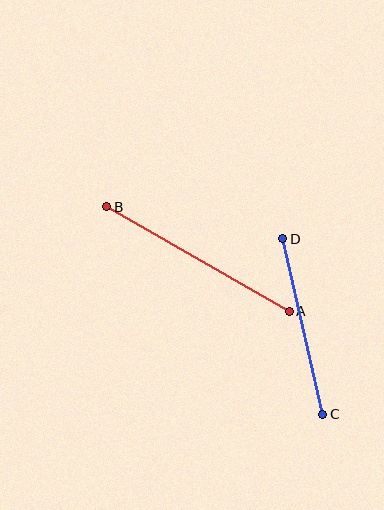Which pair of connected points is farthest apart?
Points A and B are farthest apart.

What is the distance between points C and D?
The distance is approximately 180 pixels.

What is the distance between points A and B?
The distance is approximately 210 pixels.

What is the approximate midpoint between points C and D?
The midpoint is at approximately (303, 326) pixels.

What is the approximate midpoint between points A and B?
The midpoint is at approximately (198, 259) pixels.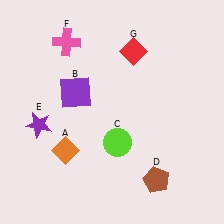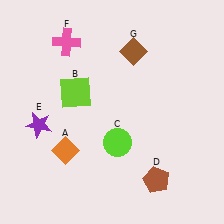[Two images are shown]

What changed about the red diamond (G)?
In Image 1, G is red. In Image 2, it changed to brown.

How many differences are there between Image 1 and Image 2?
There are 2 differences between the two images.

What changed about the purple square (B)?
In Image 1, B is purple. In Image 2, it changed to lime.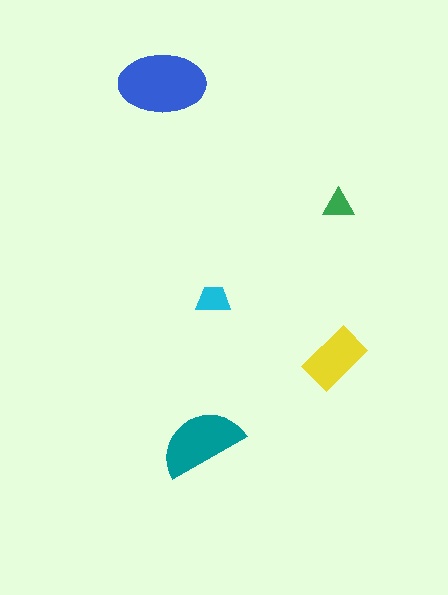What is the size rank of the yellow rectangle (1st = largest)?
3rd.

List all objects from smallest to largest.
The green triangle, the cyan trapezoid, the yellow rectangle, the teal semicircle, the blue ellipse.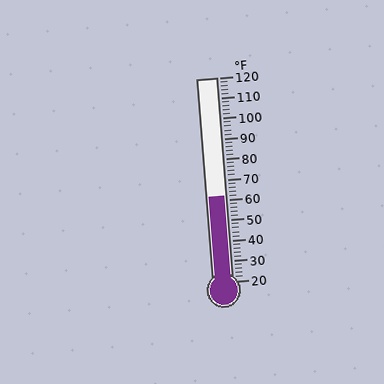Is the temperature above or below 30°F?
The temperature is above 30°F.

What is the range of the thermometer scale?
The thermometer scale ranges from 20°F to 120°F.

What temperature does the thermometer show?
The thermometer shows approximately 62°F.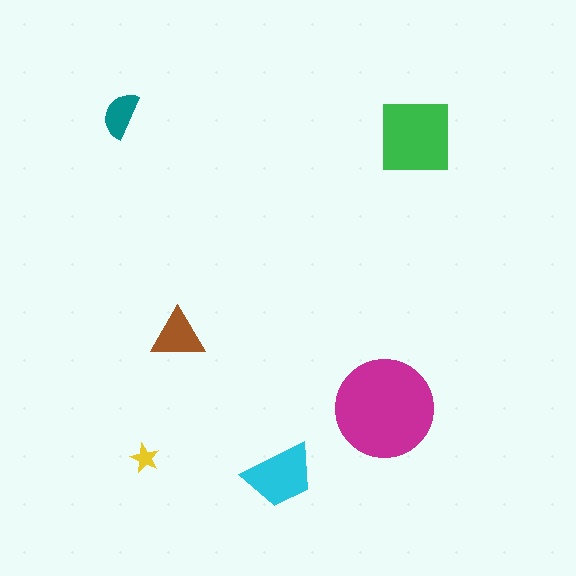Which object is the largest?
The magenta circle.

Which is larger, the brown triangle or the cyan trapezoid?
The cyan trapezoid.